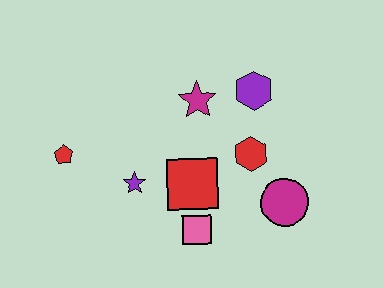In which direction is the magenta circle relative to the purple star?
The magenta circle is to the right of the purple star.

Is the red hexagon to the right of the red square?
Yes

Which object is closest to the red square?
The pink square is closest to the red square.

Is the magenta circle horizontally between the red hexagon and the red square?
No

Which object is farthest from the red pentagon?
The magenta circle is farthest from the red pentagon.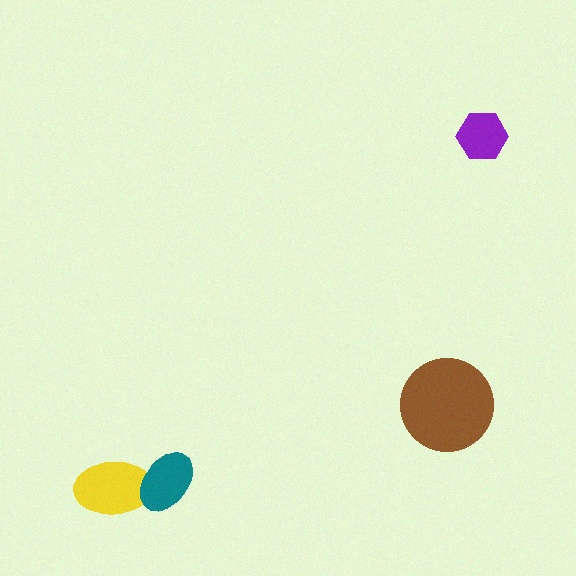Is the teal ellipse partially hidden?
No, no other shape covers it.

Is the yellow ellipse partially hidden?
Yes, it is partially covered by another shape.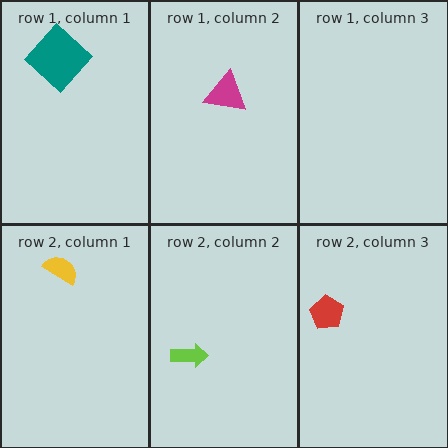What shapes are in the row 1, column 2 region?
The magenta triangle.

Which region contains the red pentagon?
The row 2, column 3 region.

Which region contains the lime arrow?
The row 2, column 2 region.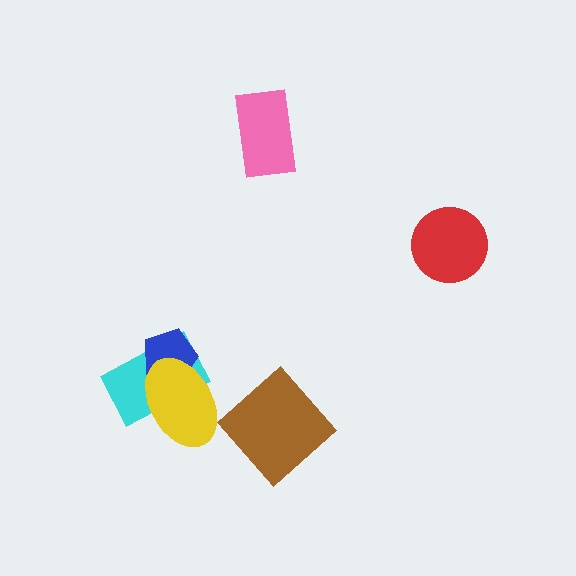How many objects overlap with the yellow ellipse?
2 objects overlap with the yellow ellipse.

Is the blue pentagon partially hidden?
Yes, it is partially covered by another shape.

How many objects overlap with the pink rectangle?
0 objects overlap with the pink rectangle.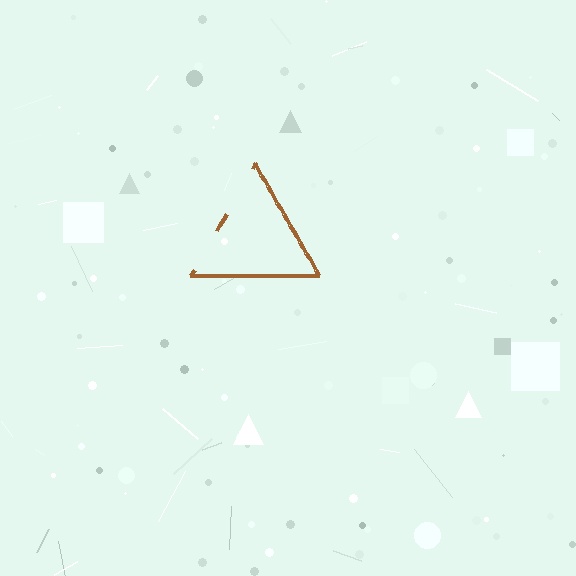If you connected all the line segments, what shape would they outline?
They would outline a triangle.